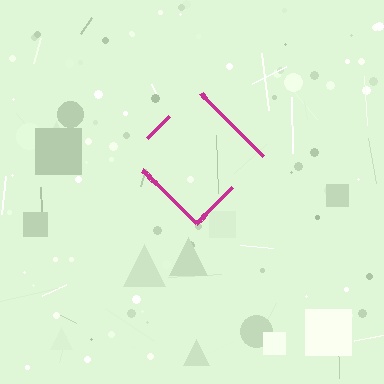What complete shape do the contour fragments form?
The contour fragments form a diamond.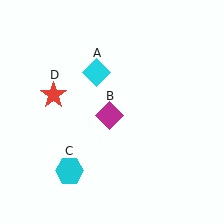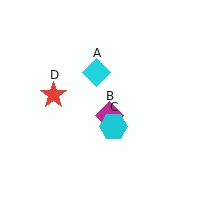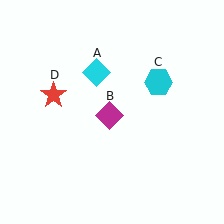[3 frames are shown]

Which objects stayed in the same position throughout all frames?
Cyan diamond (object A) and magenta diamond (object B) and red star (object D) remained stationary.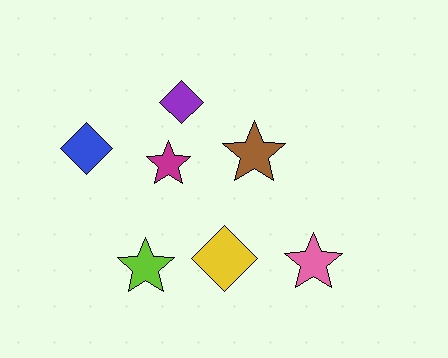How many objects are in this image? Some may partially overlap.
There are 7 objects.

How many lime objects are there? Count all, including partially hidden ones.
There is 1 lime object.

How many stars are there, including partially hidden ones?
There are 4 stars.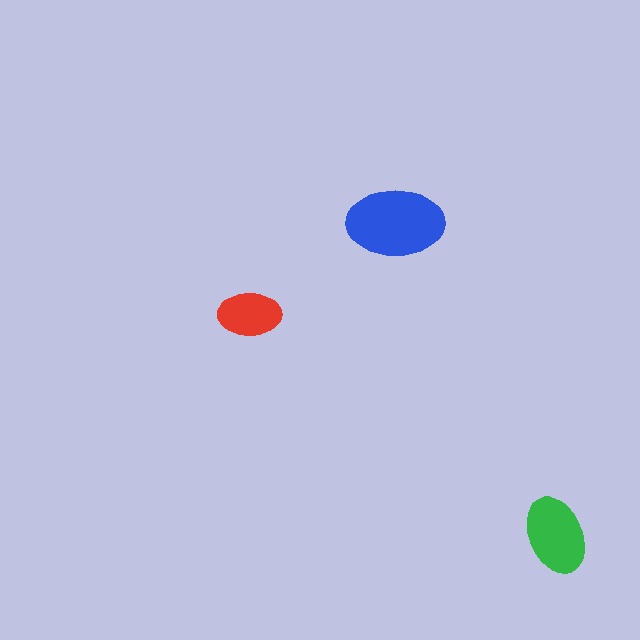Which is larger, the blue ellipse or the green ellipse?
The blue one.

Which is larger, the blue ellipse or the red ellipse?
The blue one.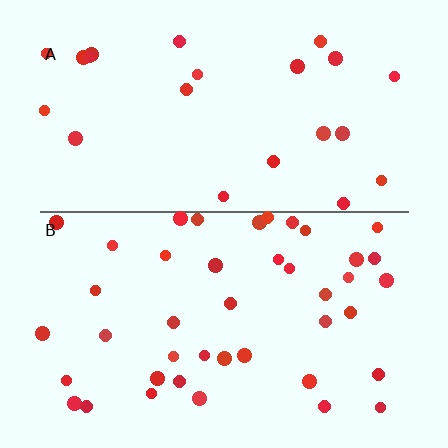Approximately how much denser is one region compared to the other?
Approximately 1.8× — region B over region A.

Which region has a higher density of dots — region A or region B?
B (the bottom).